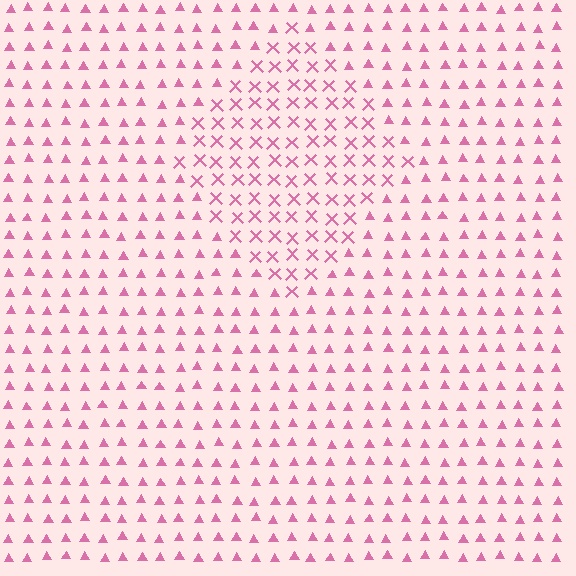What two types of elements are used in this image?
The image uses X marks inside the diamond region and triangles outside it.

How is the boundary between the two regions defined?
The boundary is defined by a change in element shape: X marks inside vs. triangles outside. All elements share the same color and spacing.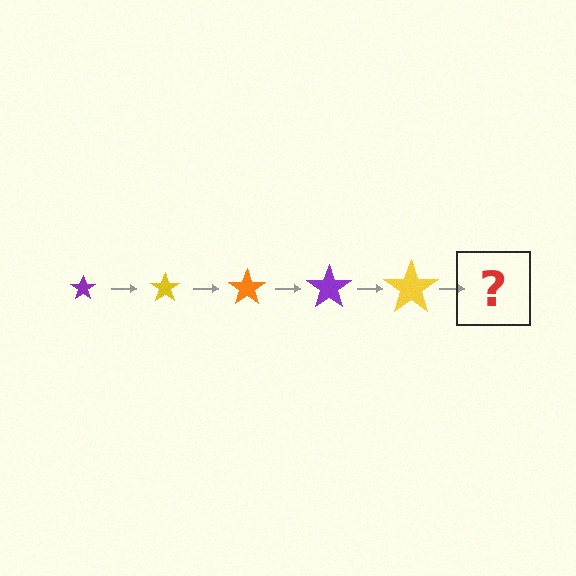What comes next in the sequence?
The next element should be an orange star, larger than the previous one.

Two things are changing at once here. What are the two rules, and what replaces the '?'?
The two rules are that the star grows larger each step and the color cycles through purple, yellow, and orange. The '?' should be an orange star, larger than the previous one.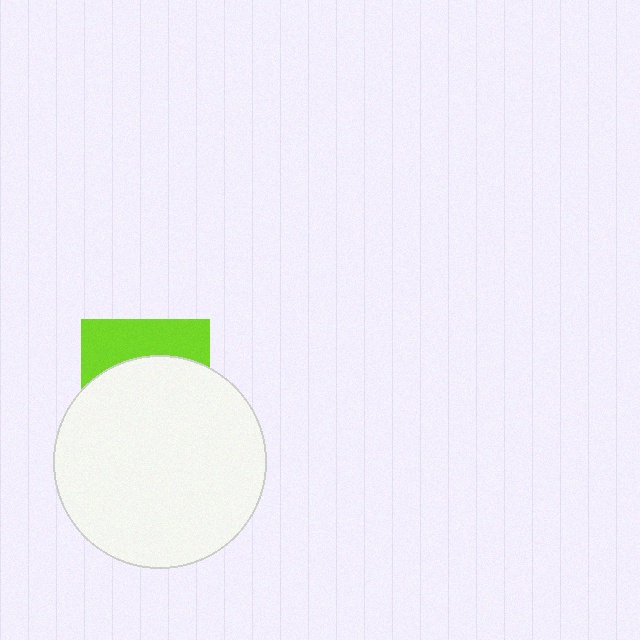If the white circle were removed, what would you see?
You would see the complete lime square.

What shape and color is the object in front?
The object in front is a white circle.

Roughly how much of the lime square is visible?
A small part of it is visible (roughly 34%).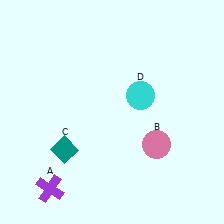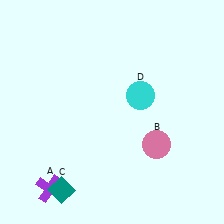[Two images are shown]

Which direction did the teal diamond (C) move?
The teal diamond (C) moved down.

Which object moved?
The teal diamond (C) moved down.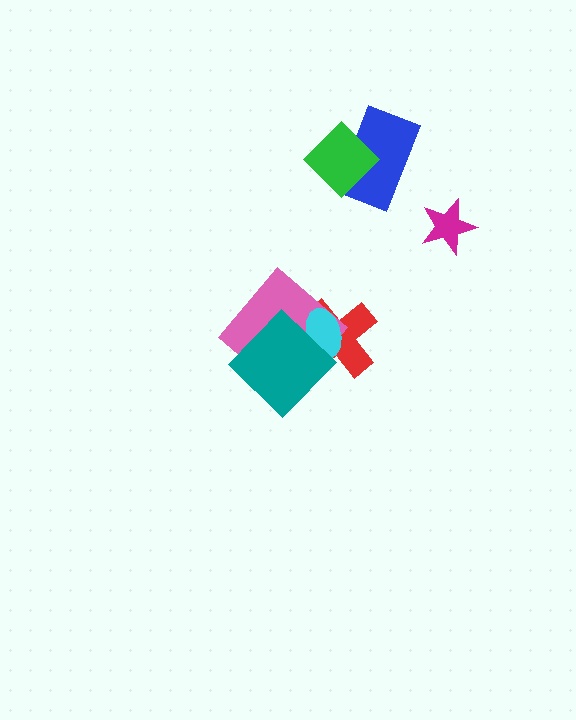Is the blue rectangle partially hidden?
Yes, it is partially covered by another shape.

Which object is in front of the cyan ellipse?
The teal diamond is in front of the cyan ellipse.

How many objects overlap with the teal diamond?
3 objects overlap with the teal diamond.